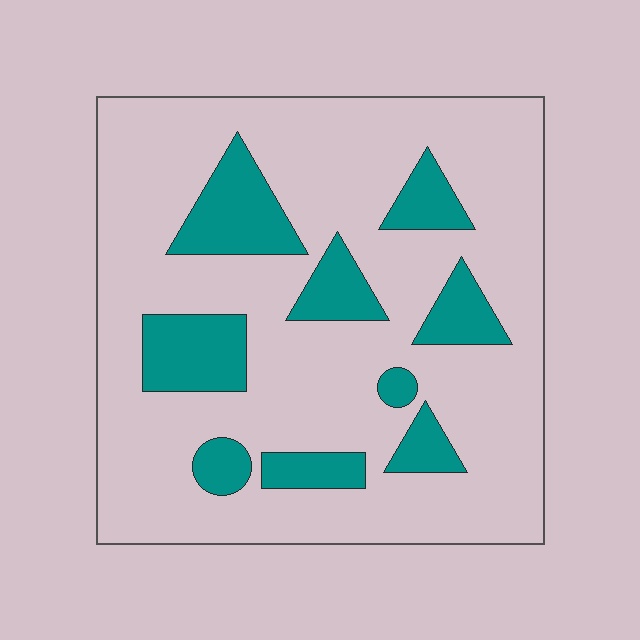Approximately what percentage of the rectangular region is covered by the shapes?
Approximately 20%.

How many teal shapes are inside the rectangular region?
9.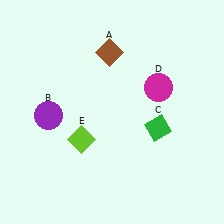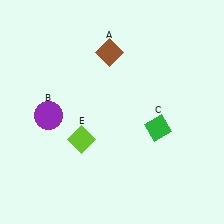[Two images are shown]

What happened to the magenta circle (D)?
The magenta circle (D) was removed in Image 2. It was in the top-right area of Image 1.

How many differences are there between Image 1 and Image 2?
There is 1 difference between the two images.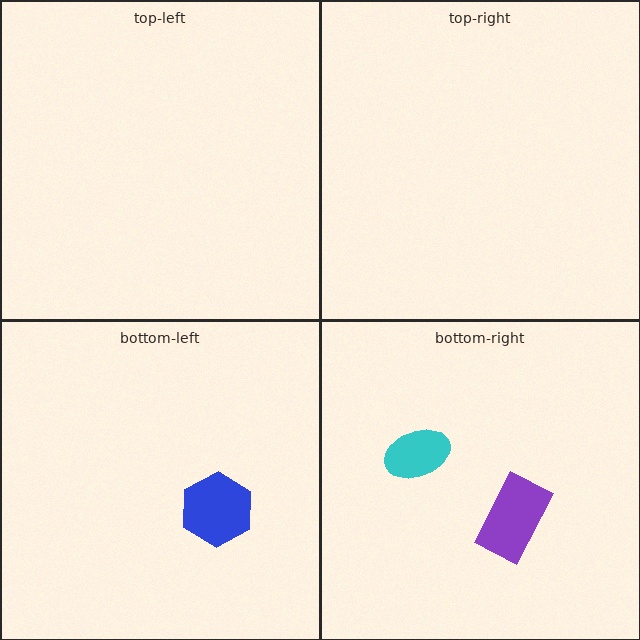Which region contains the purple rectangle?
The bottom-right region.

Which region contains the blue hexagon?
The bottom-left region.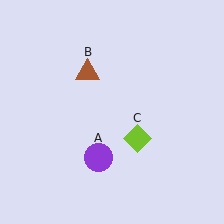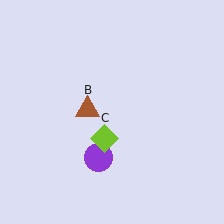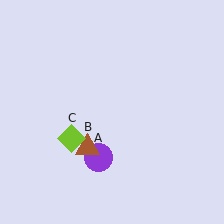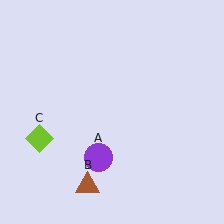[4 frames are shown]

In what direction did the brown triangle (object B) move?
The brown triangle (object B) moved down.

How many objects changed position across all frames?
2 objects changed position: brown triangle (object B), lime diamond (object C).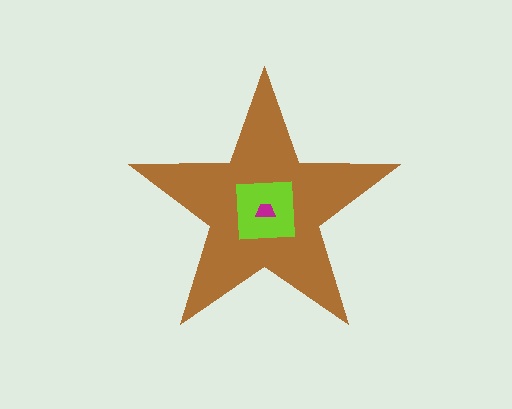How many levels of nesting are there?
3.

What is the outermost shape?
The brown star.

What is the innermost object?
The magenta trapezoid.